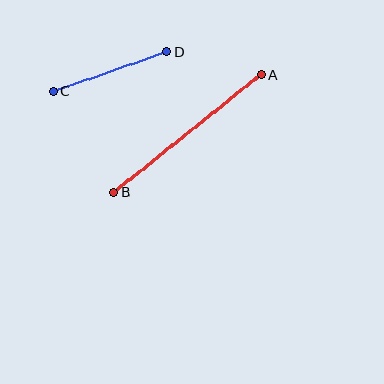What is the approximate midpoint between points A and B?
The midpoint is at approximately (187, 133) pixels.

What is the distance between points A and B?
The distance is approximately 189 pixels.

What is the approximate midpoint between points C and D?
The midpoint is at approximately (110, 71) pixels.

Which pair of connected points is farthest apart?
Points A and B are farthest apart.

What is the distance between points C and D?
The distance is approximately 120 pixels.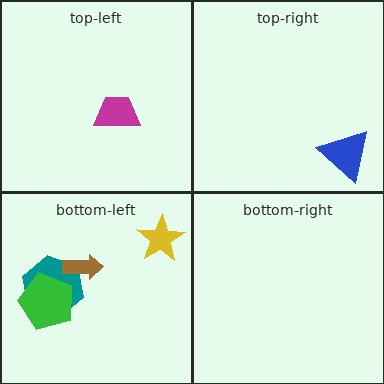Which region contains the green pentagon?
The bottom-left region.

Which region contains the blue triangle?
The top-right region.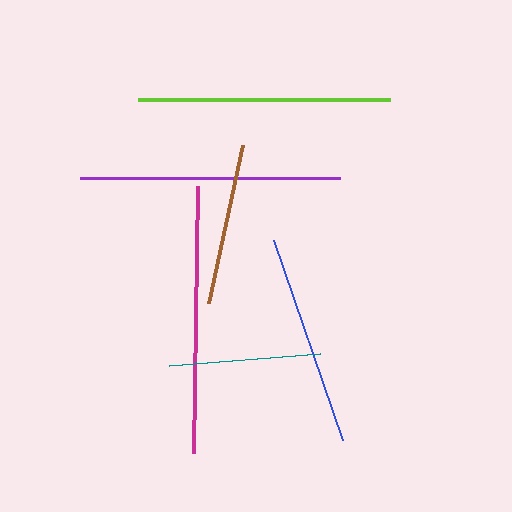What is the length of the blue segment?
The blue segment is approximately 212 pixels long.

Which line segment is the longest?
The magenta line is the longest at approximately 266 pixels.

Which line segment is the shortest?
The teal line is the shortest at approximately 151 pixels.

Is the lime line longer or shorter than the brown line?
The lime line is longer than the brown line.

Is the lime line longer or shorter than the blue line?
The lime line is longer than the blue line.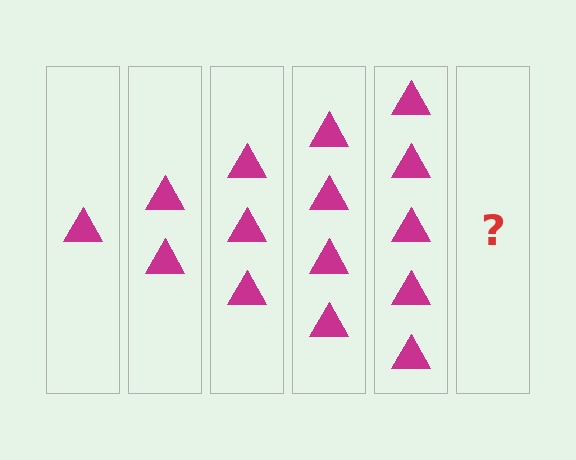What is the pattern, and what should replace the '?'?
The pattern is that each step adds one more triangle. The '?' should be 6 triangles.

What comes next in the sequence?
The next element should be 6 triangles.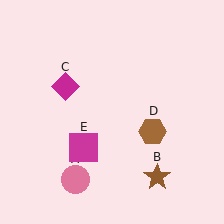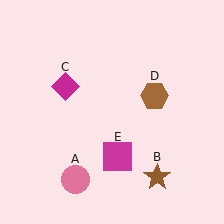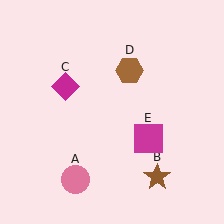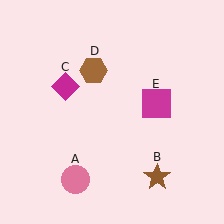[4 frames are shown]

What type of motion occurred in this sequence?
The brown hexagon (object D), magenta square (object E) rotated counterclockwise around the center of the scene.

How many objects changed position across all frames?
2 objects changed position: brown hexagon (object D), magenta square (object E).